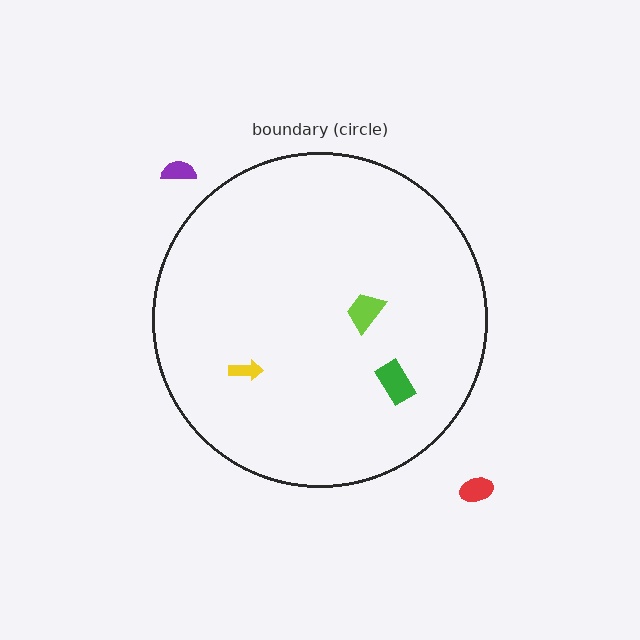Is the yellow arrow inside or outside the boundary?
Inside.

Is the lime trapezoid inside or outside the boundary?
Inside.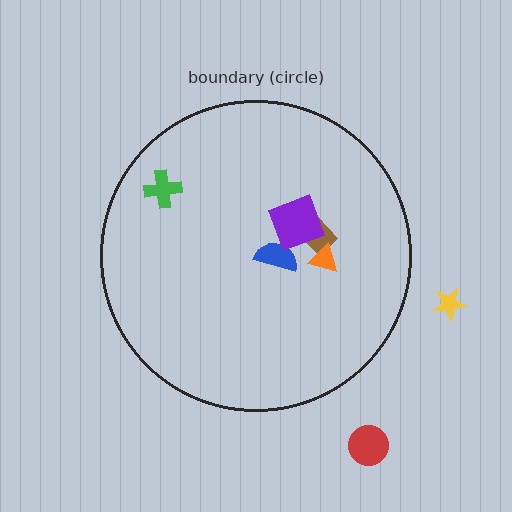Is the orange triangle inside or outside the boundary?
Inside.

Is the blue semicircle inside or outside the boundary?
Inside.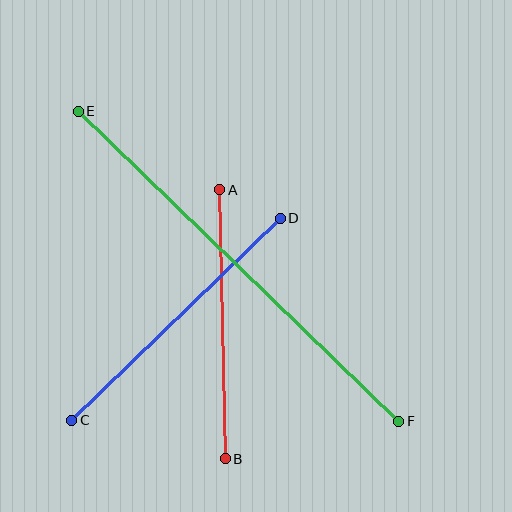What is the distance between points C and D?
The distance is approximately 290 pixels.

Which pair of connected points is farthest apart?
Points E and F are farthest apart.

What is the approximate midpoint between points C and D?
The midpoint is at approximately (176, 319) pixels.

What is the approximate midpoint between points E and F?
The midpoint is at approximately (239, 266) pixels.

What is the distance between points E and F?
The distance is approximately 446 pixels.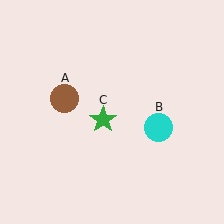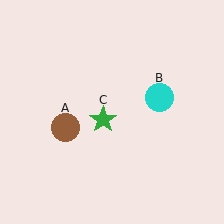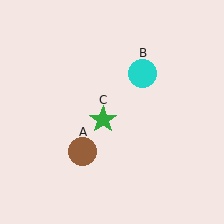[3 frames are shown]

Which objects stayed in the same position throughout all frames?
Green star (object C) remained stationary.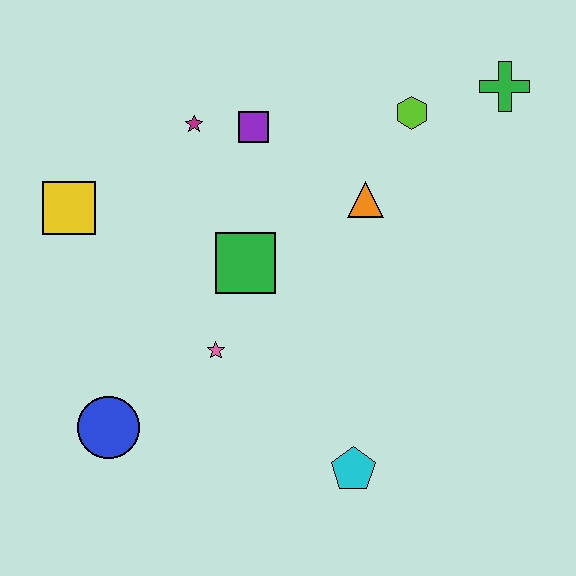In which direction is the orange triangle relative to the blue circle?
The orange triangle is to the right of the blue circle.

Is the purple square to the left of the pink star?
No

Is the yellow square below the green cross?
Yes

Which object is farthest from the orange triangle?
The blue circle is farthest from the orange triangle.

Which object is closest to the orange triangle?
The lime hexagon is closest to the orange triangle.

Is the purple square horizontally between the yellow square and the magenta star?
No